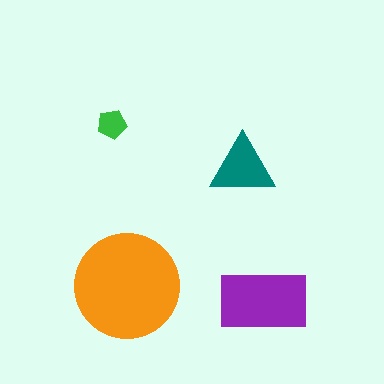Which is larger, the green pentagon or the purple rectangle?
The purple rectangle.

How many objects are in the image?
There are 4 objects in the image.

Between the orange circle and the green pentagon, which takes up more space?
The orange circle.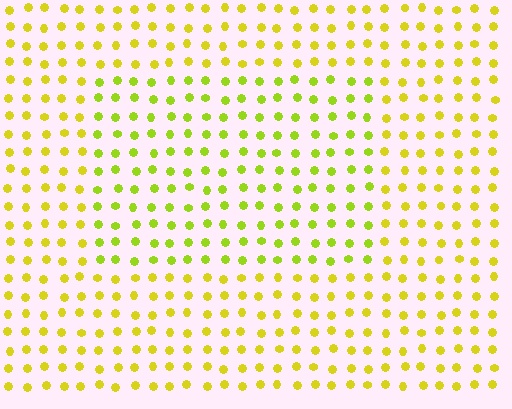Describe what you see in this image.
The image is filled with small yellow elements in a uniform arrangement. A rectangle-shaped region is visible where the elements are tinted to a slightly different hue, forming a subtle color boundary.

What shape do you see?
I see a rectangle.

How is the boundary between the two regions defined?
The boundary is defined purely by a slight shift in hue (about 22 degrees). Spacing, size, and orientation are identical on both sides.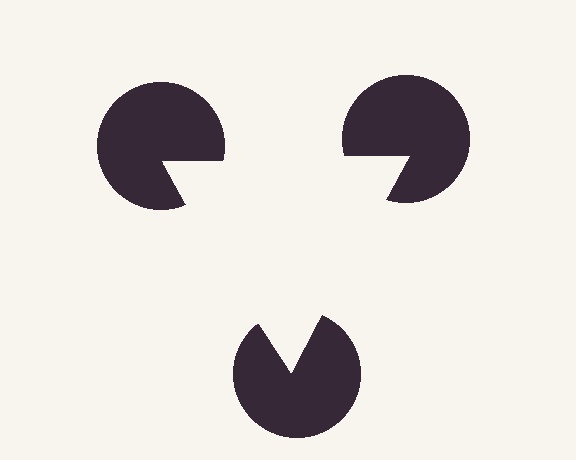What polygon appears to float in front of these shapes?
An illusory triangle — its edges are inferred from the aligned wedge cuts in the pac-man discs, not physically drawn.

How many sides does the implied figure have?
3 sides.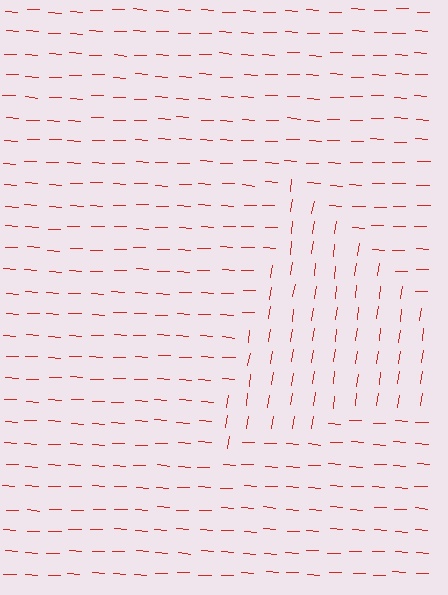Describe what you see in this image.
The image is filled with small red line segments. A triangle region in the image has lines oriented differently from the surrounding lines, creating a visible texture boundary.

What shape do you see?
I see a triangle.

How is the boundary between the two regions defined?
The boundary is defined purely by a change in line orientation (approximately 84 degrees difference). All lines are the same color and thickness.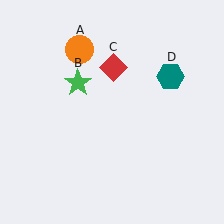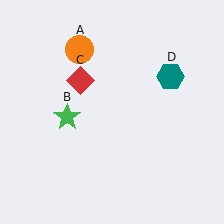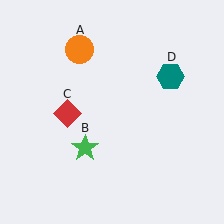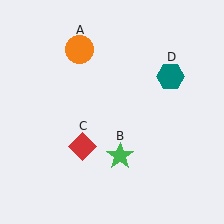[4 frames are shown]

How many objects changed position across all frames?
2 objects changed position: green star (object B), red diamond (object C).